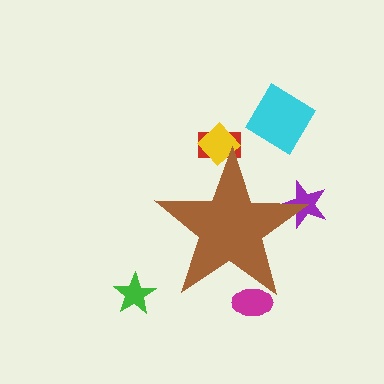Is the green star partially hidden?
No, the green star is fully visible.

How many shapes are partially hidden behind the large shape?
4 shapes are partially hidden.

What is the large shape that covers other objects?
A brown star.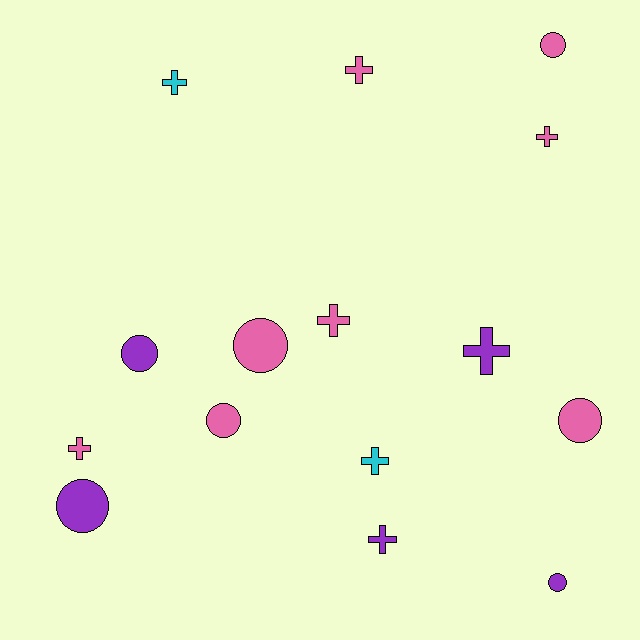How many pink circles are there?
There are 4 pink circles.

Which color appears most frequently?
Pink, with 8 objects.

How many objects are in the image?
There are 15 objects.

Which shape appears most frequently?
Cross, with 8 objects.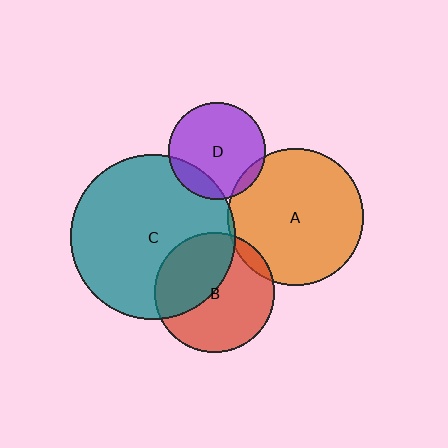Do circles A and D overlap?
Yes.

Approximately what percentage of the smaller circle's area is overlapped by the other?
Approximately 5%.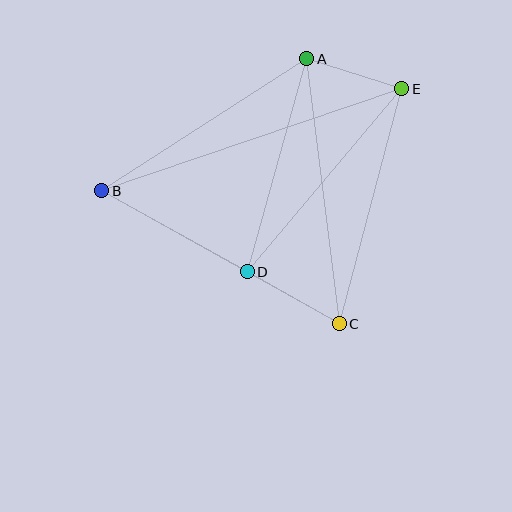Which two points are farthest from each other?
Points B and E are farthest from each other.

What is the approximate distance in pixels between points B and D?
The distance between B and D is approximately 167 pixels.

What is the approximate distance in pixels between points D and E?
The distance between D and E is approximately 239 pixels.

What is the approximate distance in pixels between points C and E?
The distance between C and E is approximately 243 pixels.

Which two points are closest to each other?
Points A and E are closest to each other.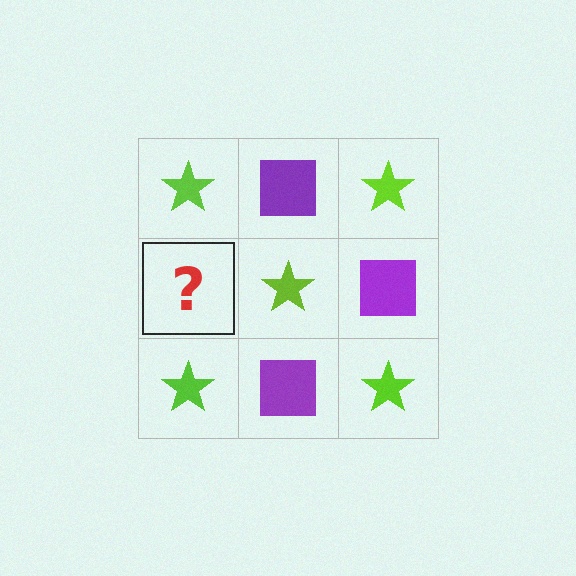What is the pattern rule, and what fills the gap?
The rule is that it alternates lime star and purple square in a checkerboard pattern. The gap should be filled with a purple square.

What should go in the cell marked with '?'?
The missing cell should contain a purple square.